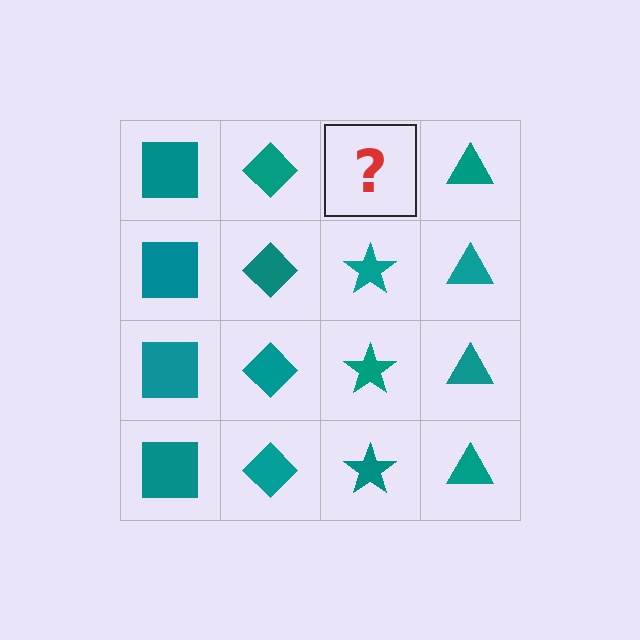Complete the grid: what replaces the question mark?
The question mark should be replaced with a teal star.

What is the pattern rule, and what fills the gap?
The rule is that each column has a consistent shape. The gap should be filled with a teal star.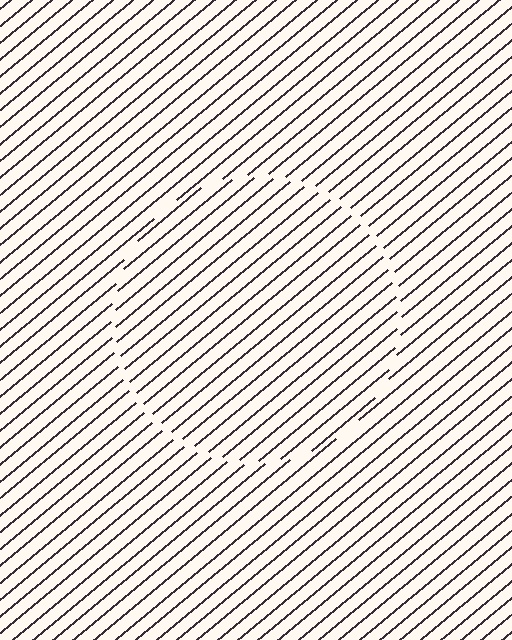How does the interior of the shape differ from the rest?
The interior of the shape contains the same grating, shifted by half a period — the contour is defined by the phase discontinuity where line-ends from the inner and outer gratings abut.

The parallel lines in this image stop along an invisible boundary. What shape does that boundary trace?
An illusory circle. The interior of the shape contains the same grating, shifted by half a period — the contour is defined by the phase discontinuity where line-ends from the inner and outer gratings abut.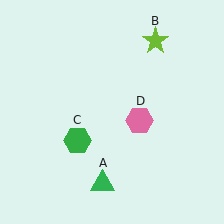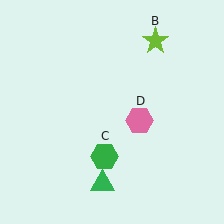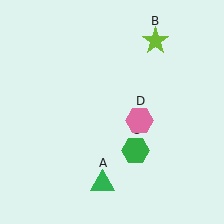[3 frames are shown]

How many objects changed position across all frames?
1 object changed position: green hexagon (object C).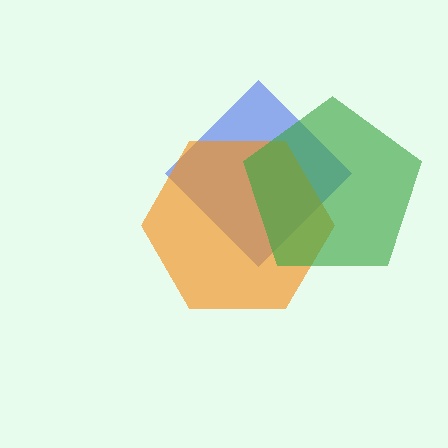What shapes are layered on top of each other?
The layered shapes are: a blue diamond, an orange hexagon, a green pentagon.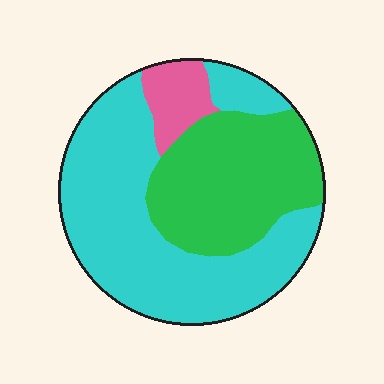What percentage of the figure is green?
Green takes up about one third (1/3) of the figure.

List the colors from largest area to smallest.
From largest to smallest: cyan, green, pink.